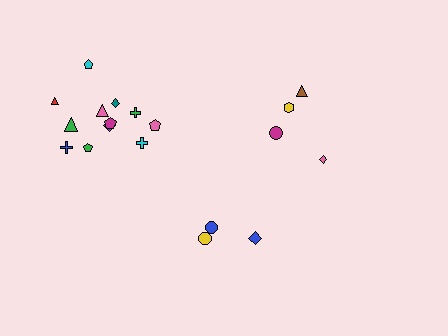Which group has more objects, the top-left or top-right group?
The top-left group.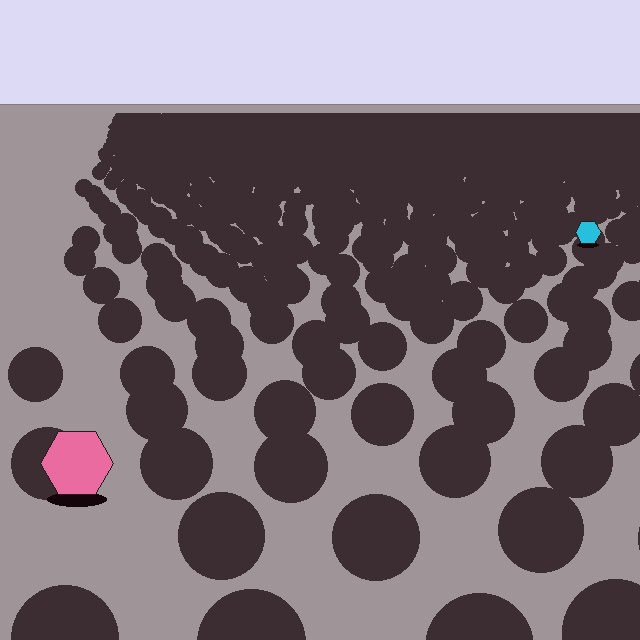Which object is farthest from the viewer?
The cyan hexagon is farthest from the viewer. It appears smaller and the ground texture around it is denser.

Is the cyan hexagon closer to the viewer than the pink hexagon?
No. The pink hexagon is closer — you can tell from the texture gradient: the ground texture is coarser near it.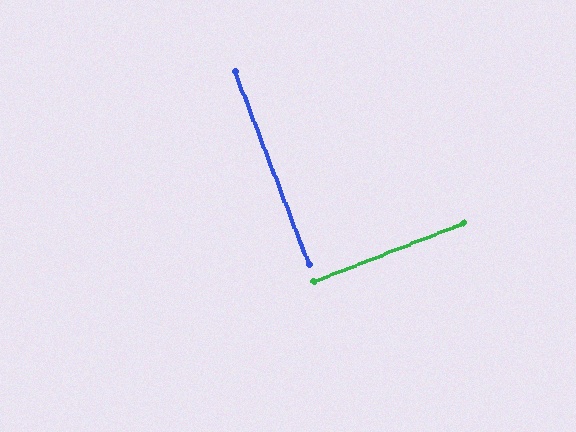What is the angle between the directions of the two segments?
Approximately 90 degrees.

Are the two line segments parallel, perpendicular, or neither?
Perpendicular — they meet at approximately 90°.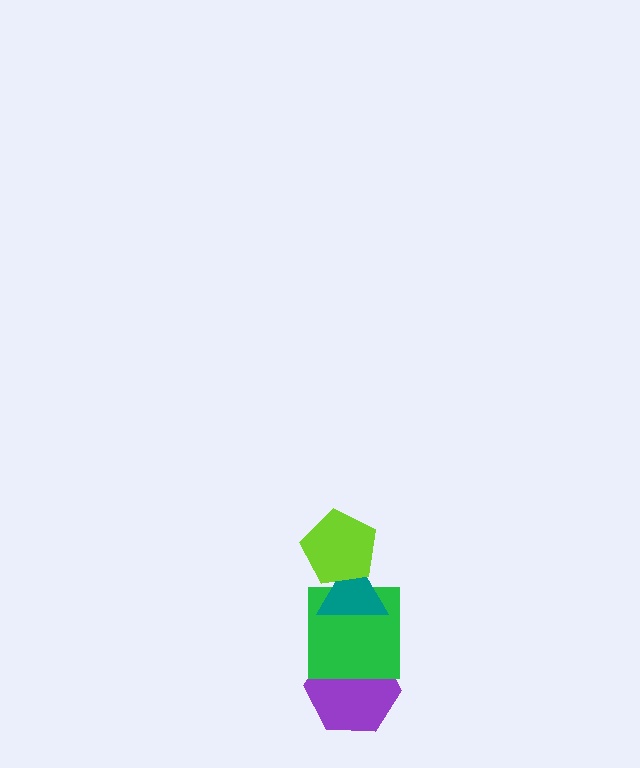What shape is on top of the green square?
The teal triangle is on top of the green square.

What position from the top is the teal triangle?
The teal triangle is 2nd from the top.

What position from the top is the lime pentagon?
The lime pentagon is 1st from the top.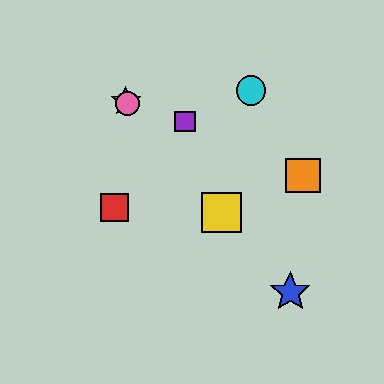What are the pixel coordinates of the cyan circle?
The cyan circle is at (251, 90).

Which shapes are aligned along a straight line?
The blue star, the green star, the yellow square, the pink circle are aligned along a straight line.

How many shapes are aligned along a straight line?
4 shapes (the blue star, the green star, the yellow square, the pink circle) are aligned along a straight line.